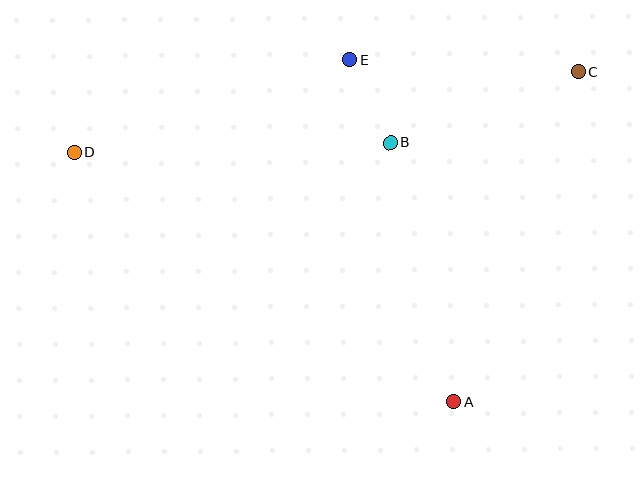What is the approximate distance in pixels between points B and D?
The distance between B and D is approximately 316 pixels.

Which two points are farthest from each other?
Points C and D are farthest from each other.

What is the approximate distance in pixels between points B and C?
The distance between B and C is approximately 200 pixels.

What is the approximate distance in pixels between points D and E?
The distance between D and E is approximately 290 pixels.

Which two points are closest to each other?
Points B and E are closest to each other.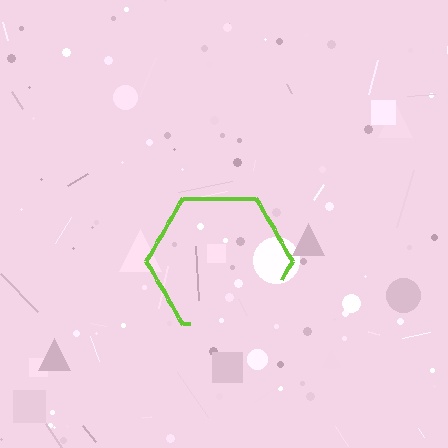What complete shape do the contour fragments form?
The contour fragments form a hexagon.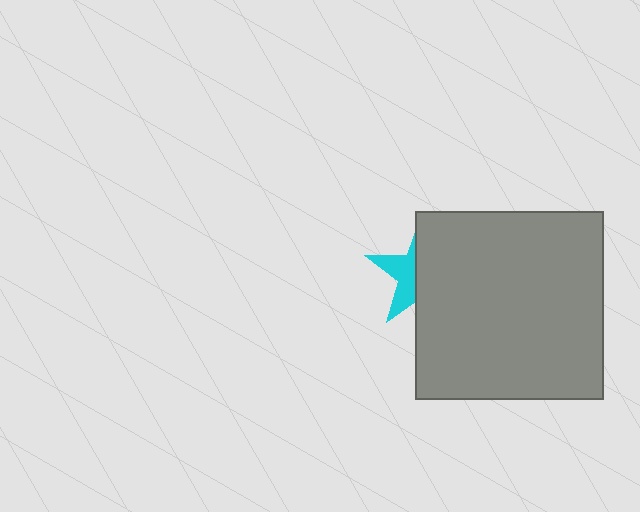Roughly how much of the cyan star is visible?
A small part of it is visible (roughly 39%).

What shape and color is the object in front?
The object in front is a gray square.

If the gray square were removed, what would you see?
You would see the complete cyan star.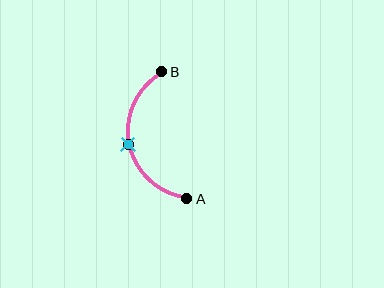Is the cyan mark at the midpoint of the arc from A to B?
Yes. The cyan mark lies on the arc at equal arc-length from both A and B — it is the arc midpoint.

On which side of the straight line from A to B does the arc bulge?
The arc bulges to the left of the straight line connecting A and B.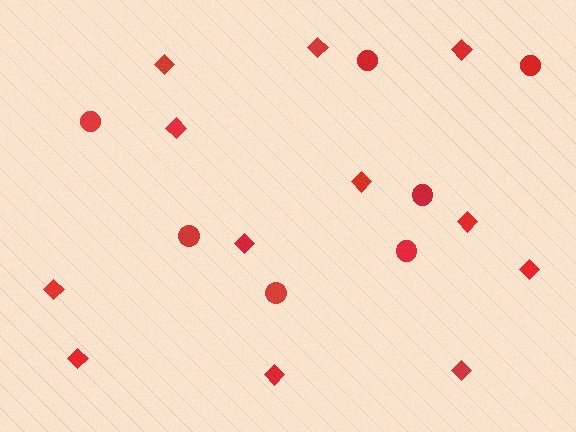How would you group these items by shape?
There are 2 groups: one group of diamonds (12) and one group of circles (7).